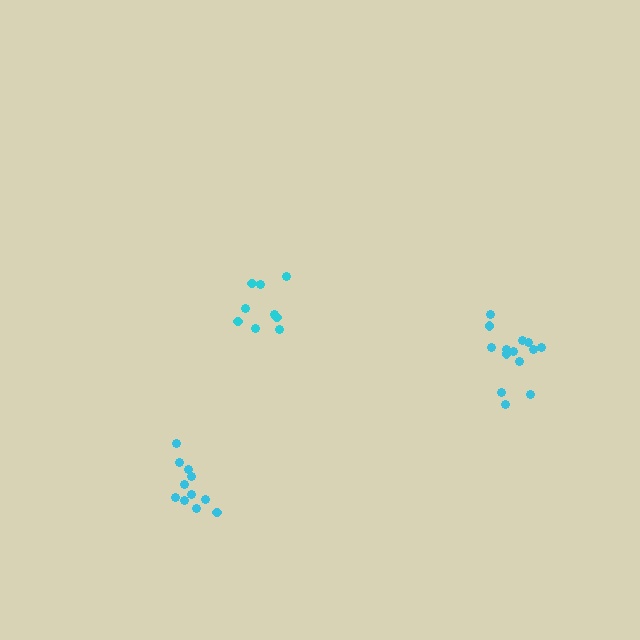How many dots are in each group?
Group 1: 9 dots, Group 2: 11 dots, Group 3: 14 dots (34 total).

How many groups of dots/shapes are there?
There are 3 groups.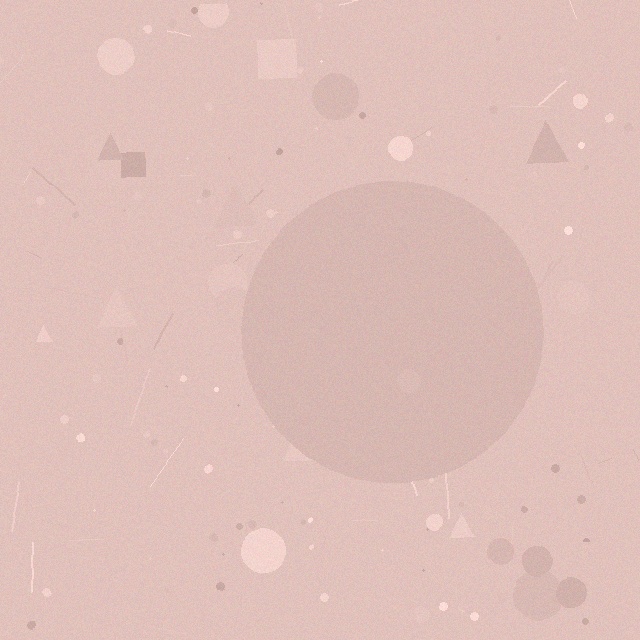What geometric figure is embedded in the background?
A circle is embedded in the background.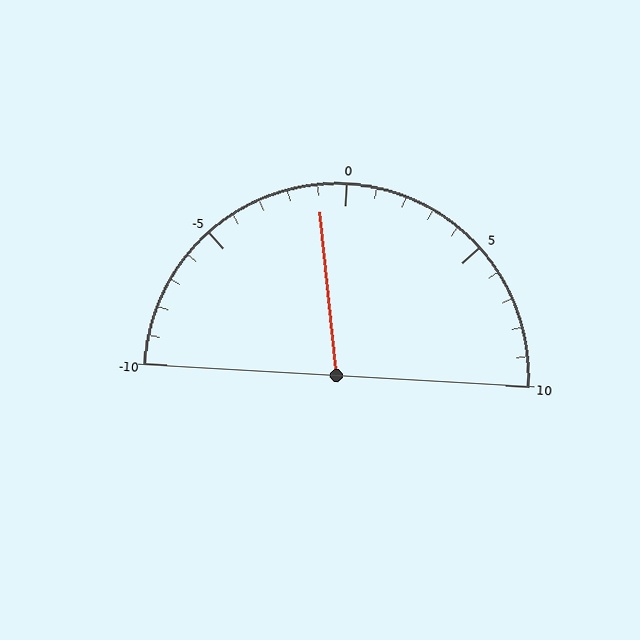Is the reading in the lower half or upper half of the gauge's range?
The reading is in the lower half of the range (-10 to 10).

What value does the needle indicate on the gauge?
The needle indicates approximately -1.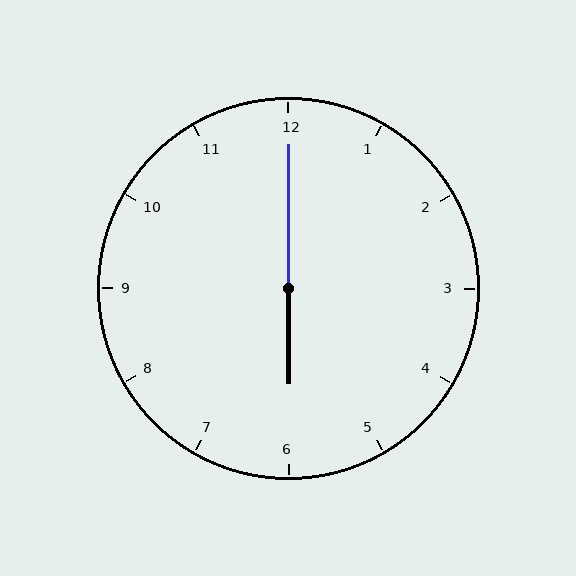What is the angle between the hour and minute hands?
Approximately 180 degrees.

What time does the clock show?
6:00.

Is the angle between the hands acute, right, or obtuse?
It is obtuse.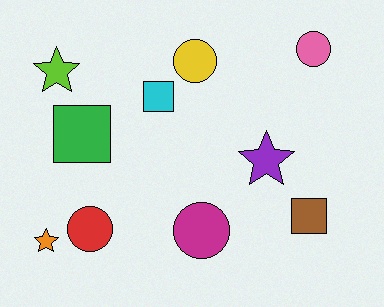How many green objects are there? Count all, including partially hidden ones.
There is 1 green object.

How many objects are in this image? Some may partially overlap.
There are 10 objects.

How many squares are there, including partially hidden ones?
There are 3 squares.